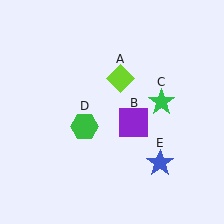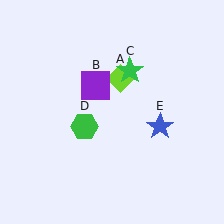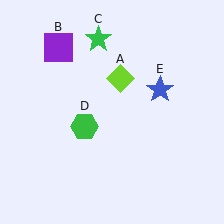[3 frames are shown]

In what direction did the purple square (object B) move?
The purple square (object B) moved up and to the left.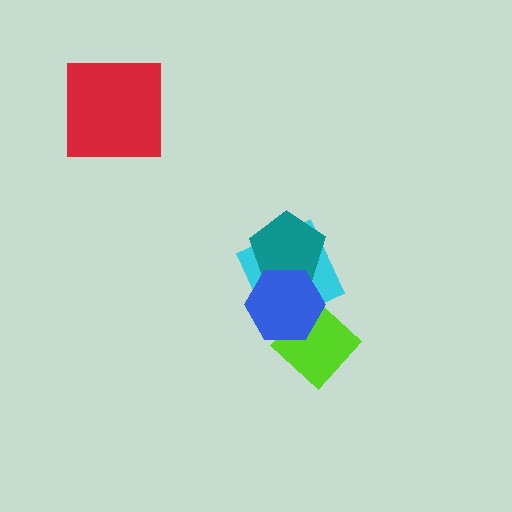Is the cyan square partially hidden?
Yes, it is partially covered by another shape.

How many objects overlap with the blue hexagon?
3 objects overlap with the blue hexagon.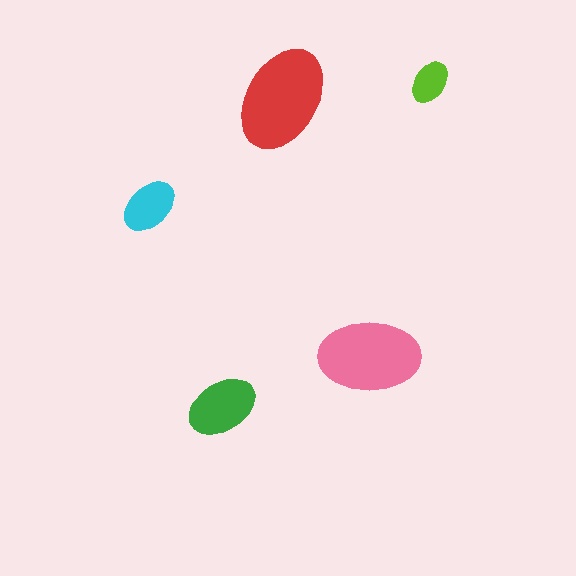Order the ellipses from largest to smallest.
the red one, the pink one, the green one, the cyan one, the lime one.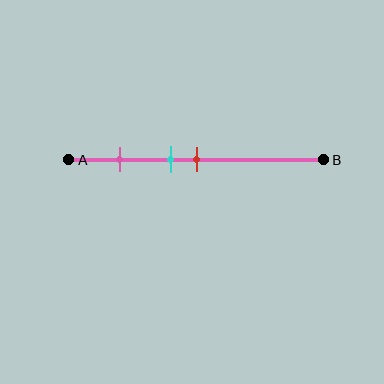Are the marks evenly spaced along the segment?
No, the marks are not evenly spaced.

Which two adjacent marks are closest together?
The cyan and red marks are the closest adjacent pair.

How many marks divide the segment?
There are 3 marks dividing the segment.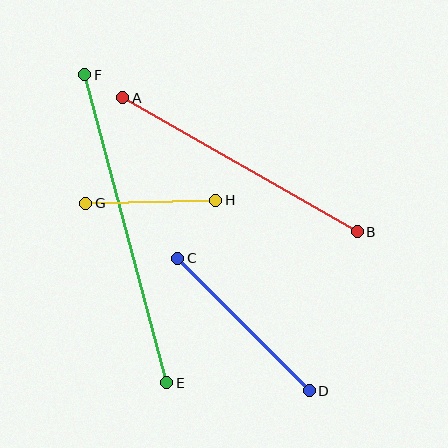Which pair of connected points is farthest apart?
Points E and F are farthest apart.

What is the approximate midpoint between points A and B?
The midpoint is at approximately (240, 165) pixels.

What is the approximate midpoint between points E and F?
The midpoint is at approximately (126, 229) pixels.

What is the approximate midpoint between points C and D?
The midpoint is at approximately (244, 325) pixels.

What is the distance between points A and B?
The distance is approximately 270 pixels.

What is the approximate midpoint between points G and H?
The midpoint is at approximately (151, 202) pixels.